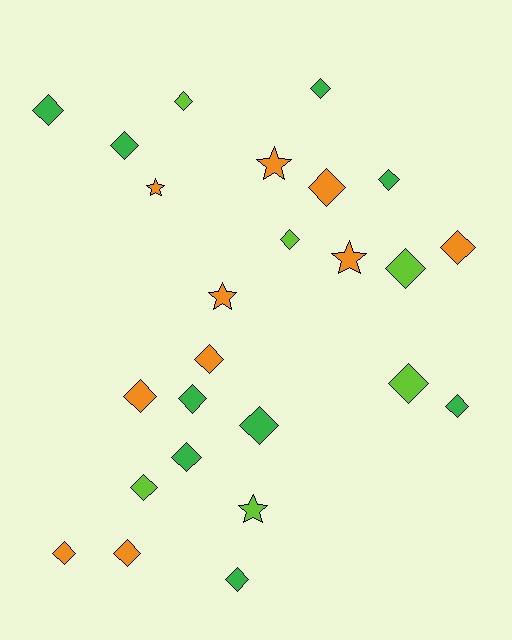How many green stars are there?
There are no green stars.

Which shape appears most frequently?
Diamond, with 20 objects.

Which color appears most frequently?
Orange, with 10 objects.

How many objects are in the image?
There are 25 objects.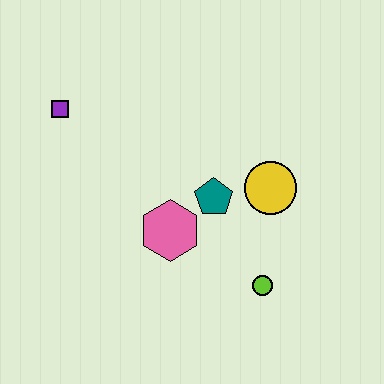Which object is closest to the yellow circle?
The teal pentagon is closest to the yellow circle.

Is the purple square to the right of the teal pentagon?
No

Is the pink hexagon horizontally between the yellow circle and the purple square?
Yes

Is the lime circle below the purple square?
Yes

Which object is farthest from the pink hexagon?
The purple square is farthest from the pink hexagon.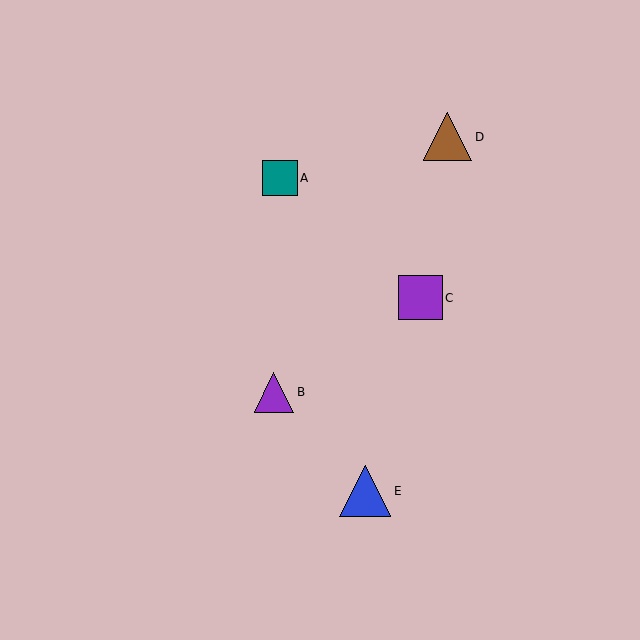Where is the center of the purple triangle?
The center of the purple triangle is at (274, 392).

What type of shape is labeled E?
Shape E is a blue triangle.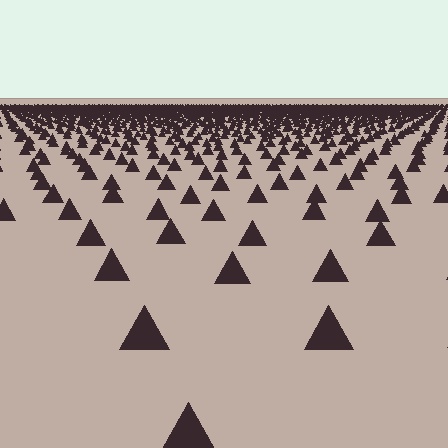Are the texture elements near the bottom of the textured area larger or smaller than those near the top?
Larger. Near the bottom, elements are closer to the viewer and appear at a bigger on-screen size.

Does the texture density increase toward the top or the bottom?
Density increases toward the top.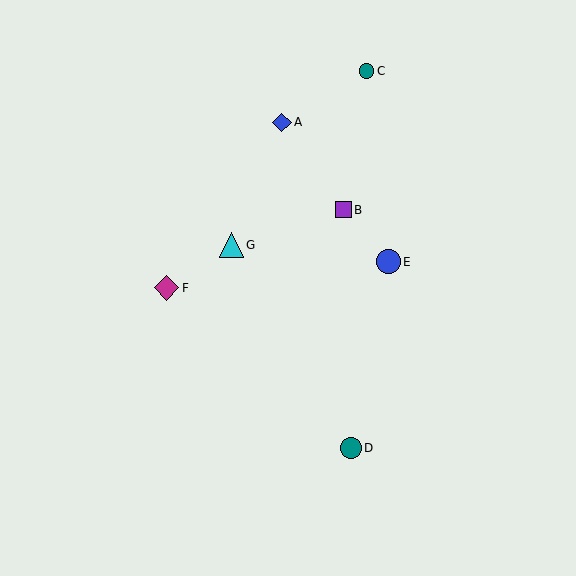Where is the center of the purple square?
The center of the purple square is at (343, 210).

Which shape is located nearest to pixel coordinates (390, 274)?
The blue circle (labeled E) at (388, 262) is nearest to that location.